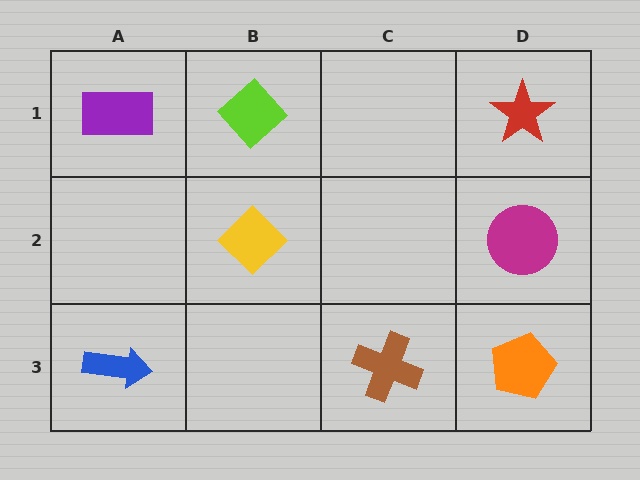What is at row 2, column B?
A yellow diamond.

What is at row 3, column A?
A blue arrow.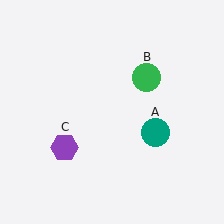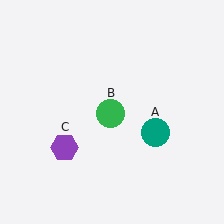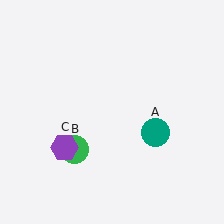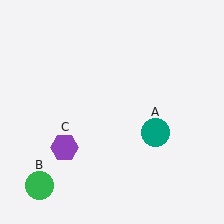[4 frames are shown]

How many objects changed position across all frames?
1 object changed position: green circle (object B).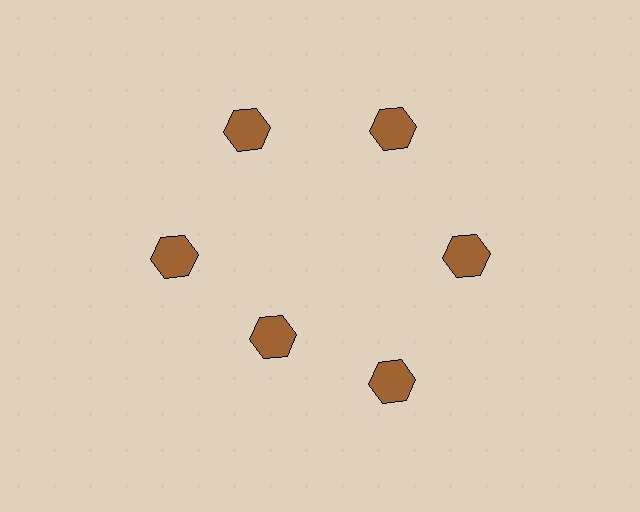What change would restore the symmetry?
The symmetry would be restored by moving it outward, back onto the ring so that all 6 hexagons sit at equal angles and equal distance from the center.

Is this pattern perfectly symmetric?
No. The 6 brown hexagons are arranged in a ring, but one element near the 7 o'clock position is pulled inward toward the center, breaking the 6-fold rotational symmetry.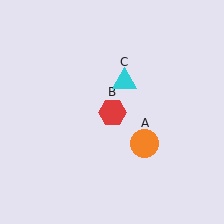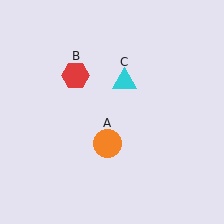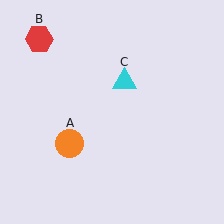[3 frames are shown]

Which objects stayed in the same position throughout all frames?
Cyan triangle (object C) remained stationary.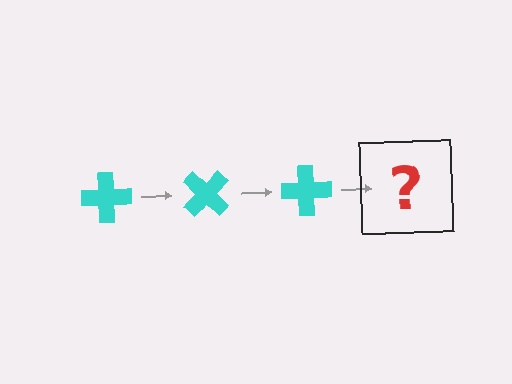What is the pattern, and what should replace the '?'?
The pattern is that the cross rotates 45 degrees each step. The '?' should be a cyan cross rotated 135 degrees.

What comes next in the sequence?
The next element should be a cyan cross rotated 135 degrees.